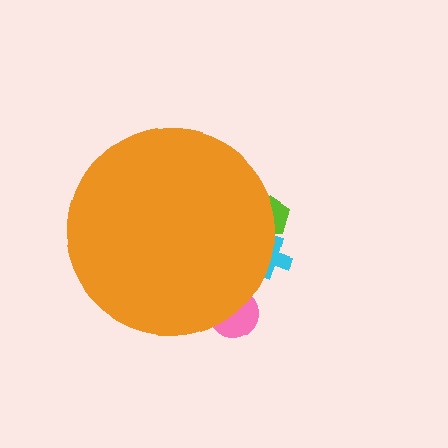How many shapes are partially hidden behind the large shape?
3 shapes are partially hidden.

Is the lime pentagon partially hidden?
Yes, the lime pentagon is partially hidden behind the orange circle.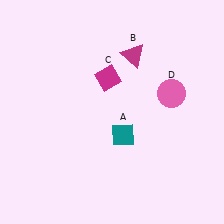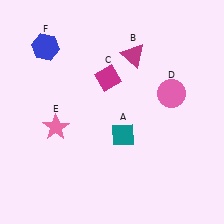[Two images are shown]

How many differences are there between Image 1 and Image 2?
There are 2 differences between the two images.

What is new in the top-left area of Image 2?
A blue hexagon (F) was added in the top-left area of Image 2.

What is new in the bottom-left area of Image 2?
A pink star (E) was added in the bottom-left area of Image 2.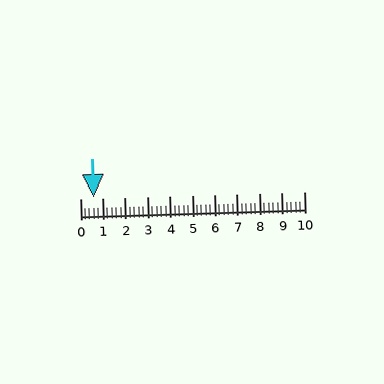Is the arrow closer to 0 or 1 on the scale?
The arrow is closer to 1.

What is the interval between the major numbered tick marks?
The major tick marks are spaced 1 units apart.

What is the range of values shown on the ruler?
The ruler shows values from 0 to 10.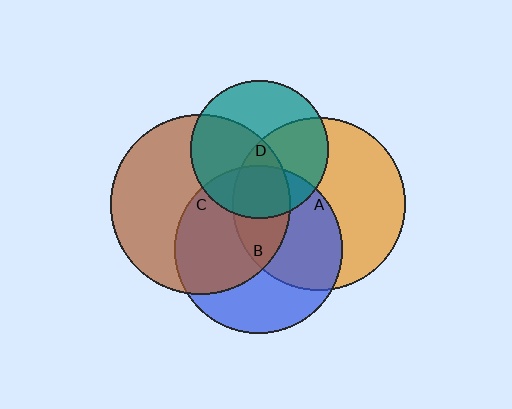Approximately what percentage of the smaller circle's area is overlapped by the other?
Approximately 45%.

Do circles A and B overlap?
Yes.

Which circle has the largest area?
Circle C (brown).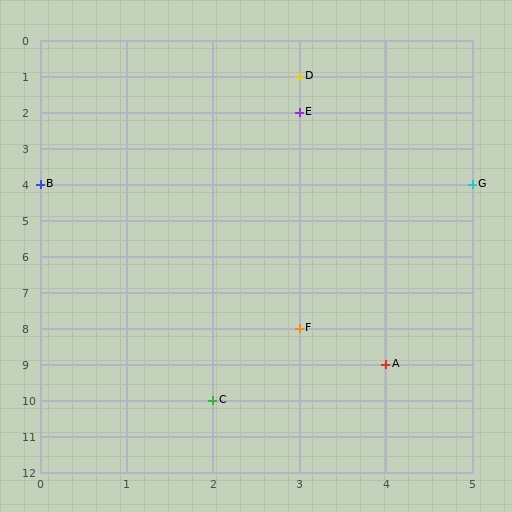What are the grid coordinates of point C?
Point C is at grid coordinates (2, 10).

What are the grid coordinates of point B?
Point B is at grid coordinates (0, 4).